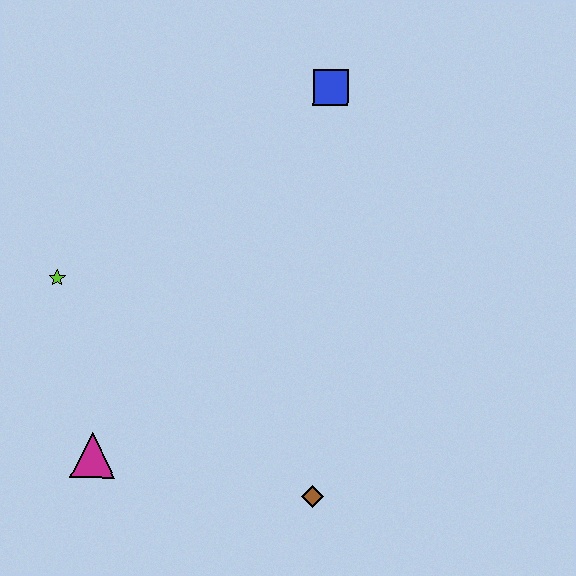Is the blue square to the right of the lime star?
Yes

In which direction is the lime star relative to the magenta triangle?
The lime star is above the magenta triangle.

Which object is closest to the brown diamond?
The magenta triangle is closest to the brown diamond.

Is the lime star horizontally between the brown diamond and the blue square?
No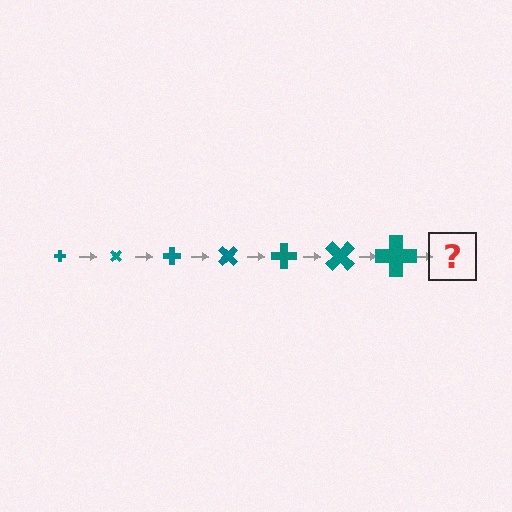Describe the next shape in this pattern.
It should be a cross, larger than the previous one and rotated 315 degrees from the start.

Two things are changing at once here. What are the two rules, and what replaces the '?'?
The two rules are that the cross grows larger each step and it rotates 45 degrees each step. The '?' should be a cross, larger than the previous one and rotated 315 degrees from the start.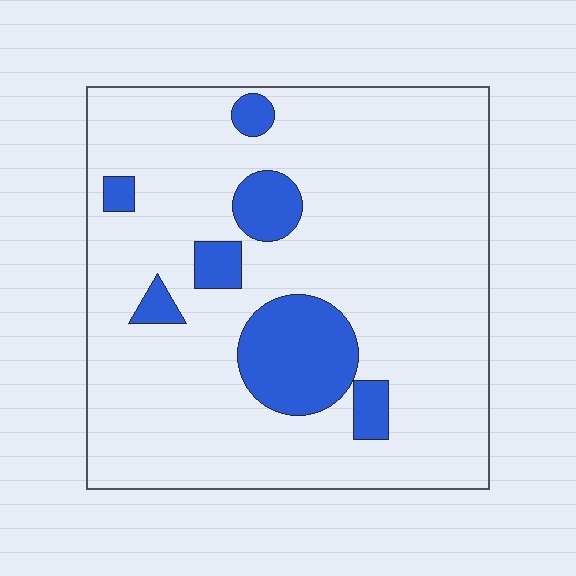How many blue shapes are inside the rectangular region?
7.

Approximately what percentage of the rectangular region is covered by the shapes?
Approximately 15%.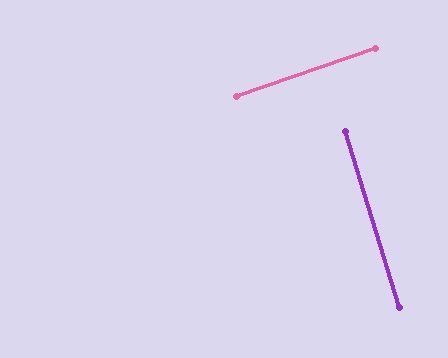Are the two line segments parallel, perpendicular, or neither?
Perpendicular — they meet at approximately 88°.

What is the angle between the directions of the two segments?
Approximately 88 degrees.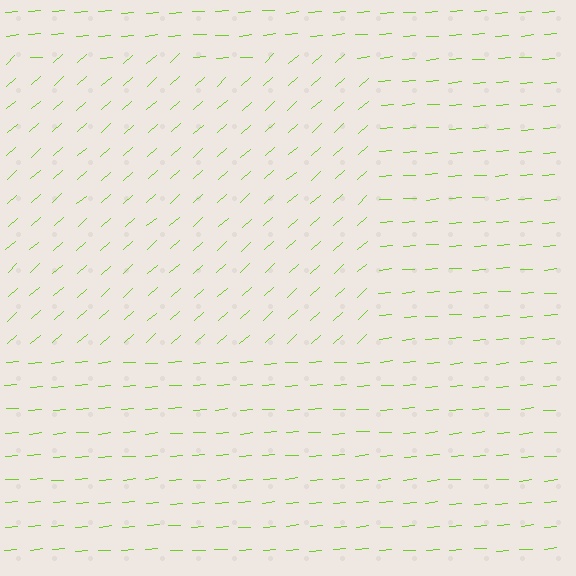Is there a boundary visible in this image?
Yes, there is a texture boundary formed by a change in line orientation.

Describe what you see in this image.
The image is filled with small lime line segments. A rectangle region in the image has lines oriented differently from the surrounding lines, creating a visible texture boundary.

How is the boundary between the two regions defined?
The boundary is defined purely by a change in line orientation (approximately 38 degrees difference). All lines are the same color and thickness.